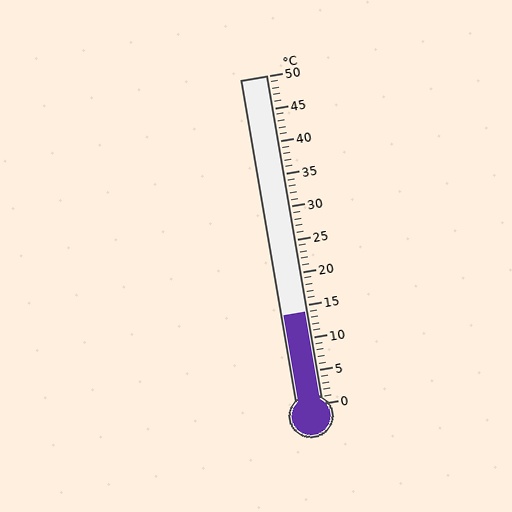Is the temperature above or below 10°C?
The temperature is above 10°C.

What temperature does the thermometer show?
The thermometer shows approximately 14°C.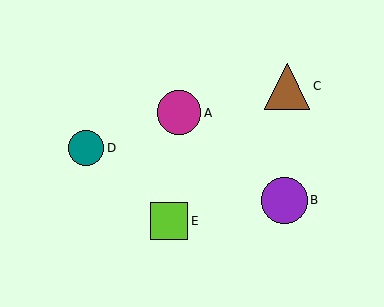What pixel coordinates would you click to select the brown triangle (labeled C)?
Click at (287, 86) to select the brown triangle C.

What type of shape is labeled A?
Shape A is a magenta circle.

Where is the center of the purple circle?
The center of the purple circle is at (285, 200).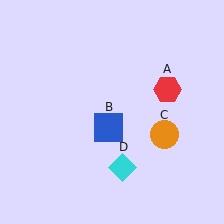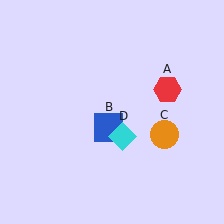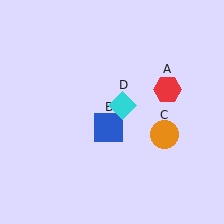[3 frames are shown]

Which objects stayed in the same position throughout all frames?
Red hexagon (object A) and blue square (object B) and orange circle (object C) remained stationary.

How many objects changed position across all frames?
1 object changed position: cyan diamond (object D).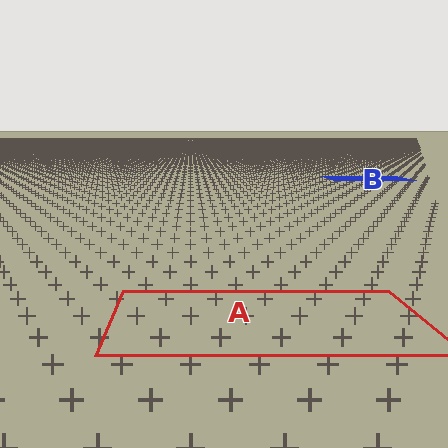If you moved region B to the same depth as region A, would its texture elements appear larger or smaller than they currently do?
They would appear larger. At a closer depth, the same texture elements are projected at a bigger on-screen size.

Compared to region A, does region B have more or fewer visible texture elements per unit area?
Region B has more texture elements per unit area — they are packed more densely because it is farther away.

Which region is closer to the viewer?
Region A is closer. The texture elements there are larger and more spread out.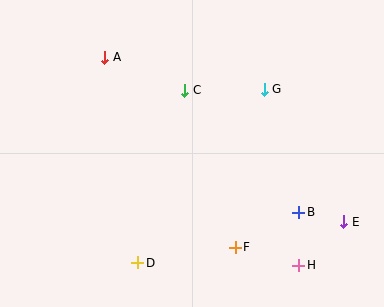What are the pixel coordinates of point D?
Point D is at (138, 263).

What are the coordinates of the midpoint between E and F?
The midpoint between E and F is at (290, 234).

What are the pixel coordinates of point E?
Point E is at (344, 222).